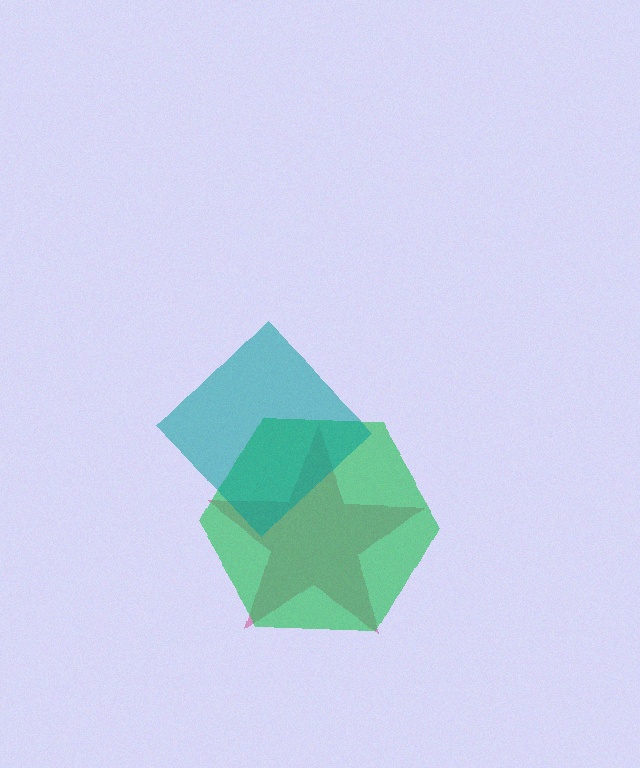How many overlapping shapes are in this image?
There are 3 overlapping shapes in the image.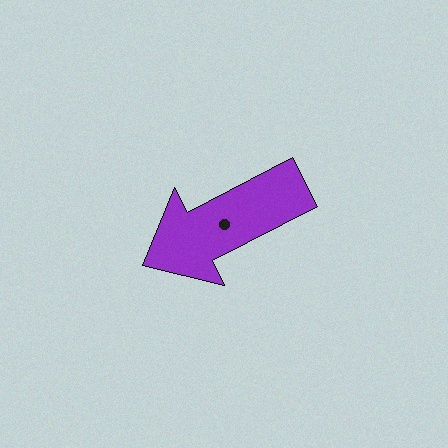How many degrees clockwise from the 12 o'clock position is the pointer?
Approximately 243 degrees.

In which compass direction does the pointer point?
Southwest.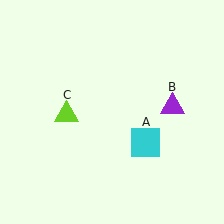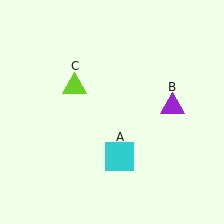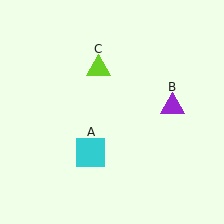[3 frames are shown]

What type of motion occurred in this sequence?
The cyan square (object A), lime triangle (object C) rotated clockwise around the center of the scene.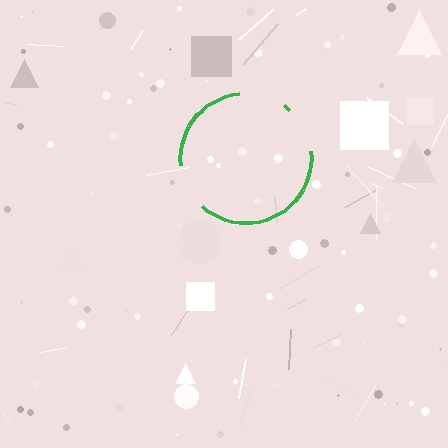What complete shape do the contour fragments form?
The contour fragments form a circle.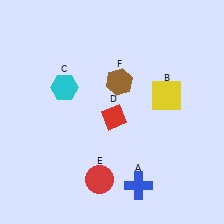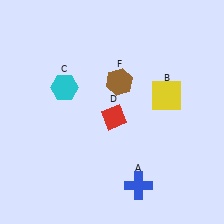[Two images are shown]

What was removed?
The red circle (E) was removed in Image 2.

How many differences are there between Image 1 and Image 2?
There is 1 difference between the two images.